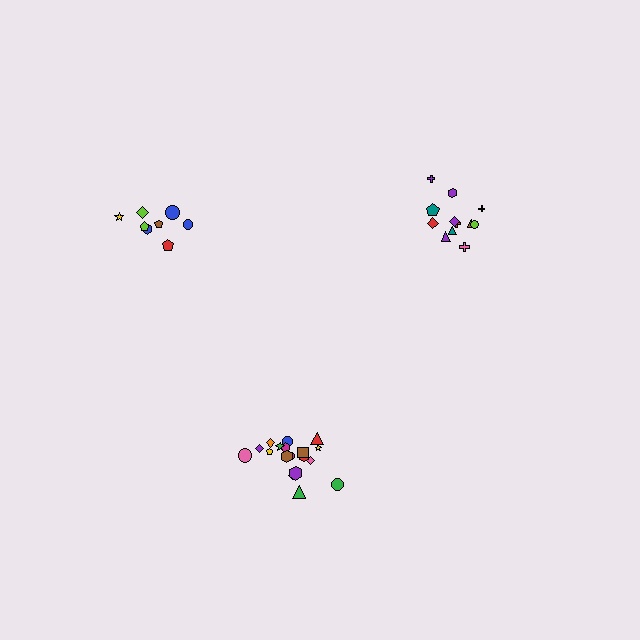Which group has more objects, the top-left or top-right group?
The top-right group.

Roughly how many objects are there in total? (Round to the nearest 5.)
Roughly 40 objects in total.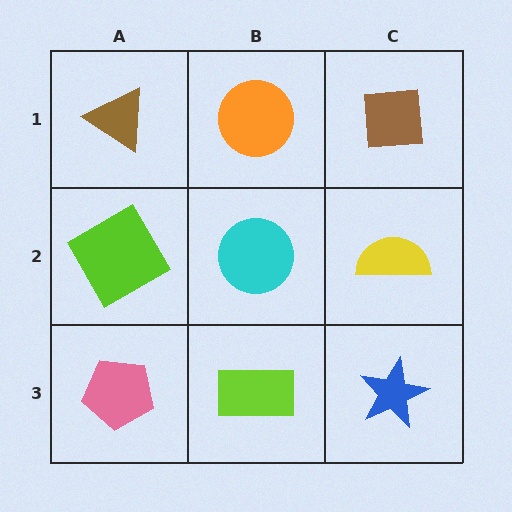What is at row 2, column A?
A lime square.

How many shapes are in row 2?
3 shapes.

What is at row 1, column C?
A brown square.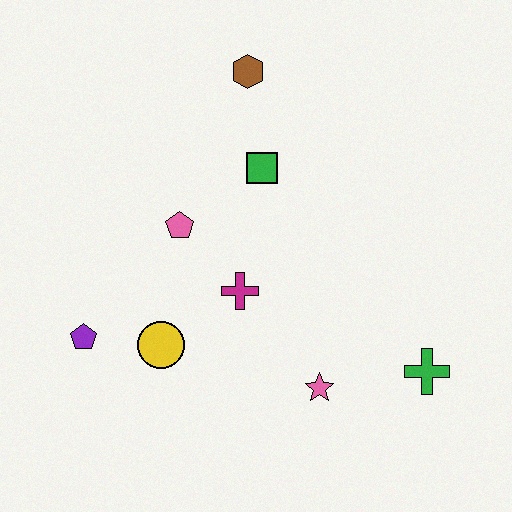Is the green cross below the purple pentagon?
Yes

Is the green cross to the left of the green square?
No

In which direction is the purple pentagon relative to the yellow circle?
The purple pentagon is to the left of the yellow circle.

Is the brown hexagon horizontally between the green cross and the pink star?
No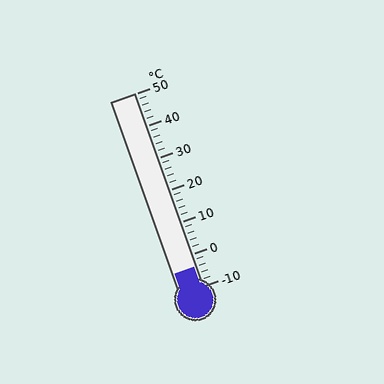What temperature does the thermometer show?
The thermometer shows approximately -4°C.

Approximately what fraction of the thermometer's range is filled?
The thermometer is filled to approximately 10% of its range.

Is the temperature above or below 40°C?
The temperature is below 40°C.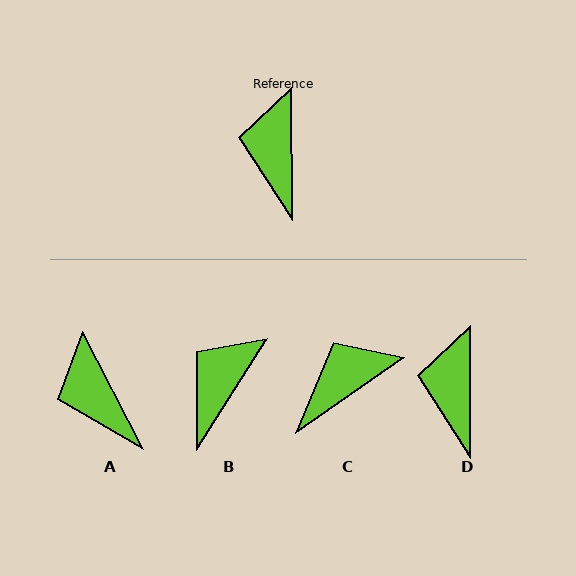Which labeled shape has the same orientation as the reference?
D.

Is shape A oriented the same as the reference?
No, it is off by about 27 degrees.